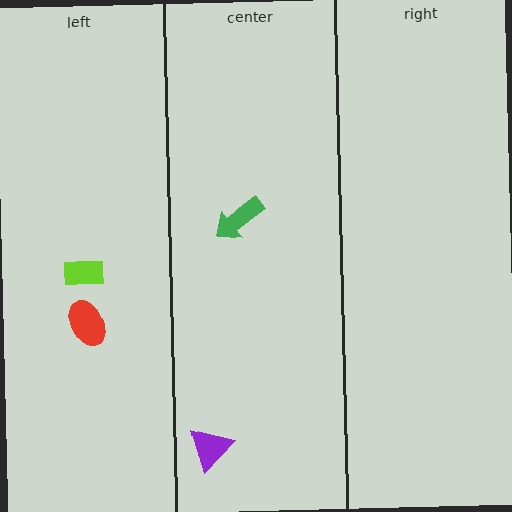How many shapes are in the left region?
2.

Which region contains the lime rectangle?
The left region.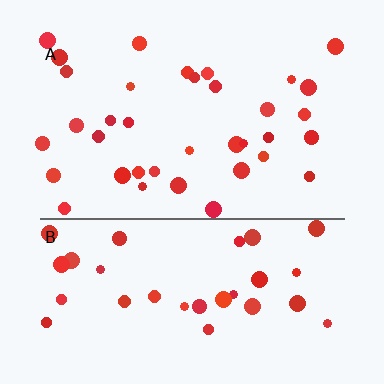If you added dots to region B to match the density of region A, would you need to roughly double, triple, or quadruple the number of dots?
Approximately double.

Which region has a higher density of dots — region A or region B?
A (the top).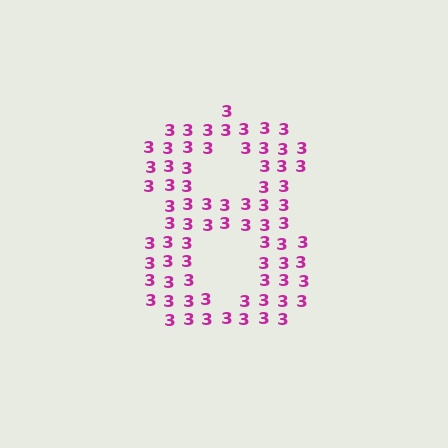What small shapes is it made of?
It is made of small digit 3's.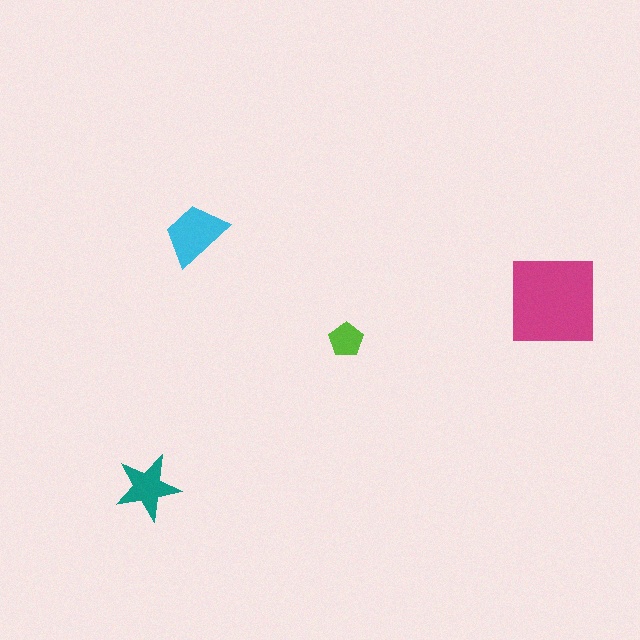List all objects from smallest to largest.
The lime pentagon, the teal star, the cyan trapezoid, the magenta square.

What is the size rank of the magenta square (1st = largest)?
1st.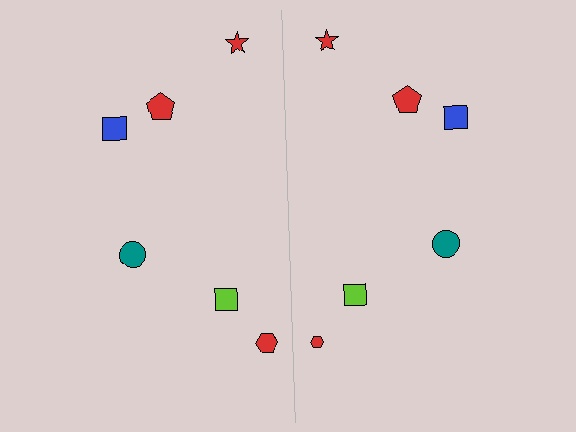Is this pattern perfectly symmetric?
No, the pattern is not perfectly symmetric. The red hexagon on the right side has a different size than its mirror counterpart.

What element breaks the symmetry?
The red hexagon on the right side has a different size than its mirror counterpart.